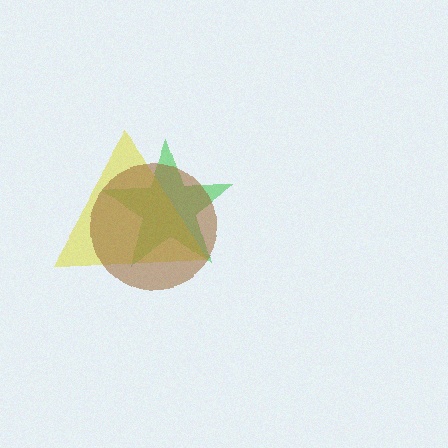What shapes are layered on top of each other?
The layered shapes are: a green star, a yellow triangle, a brown circle.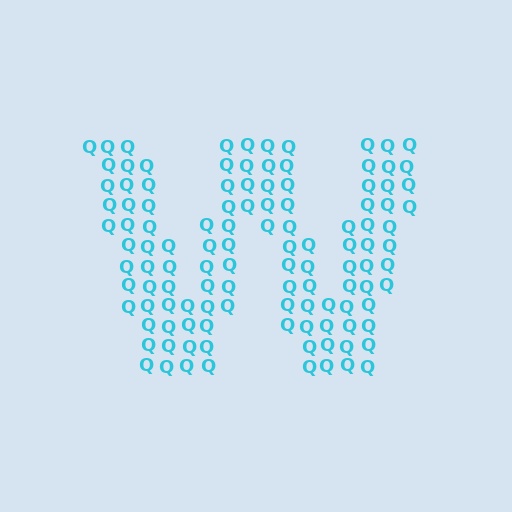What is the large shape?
The large shape is the letter W.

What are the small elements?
The small elements are letter Q's.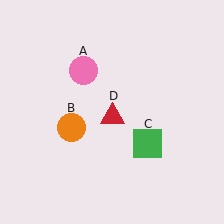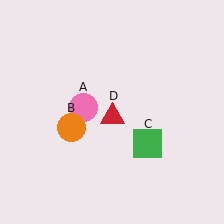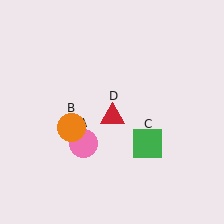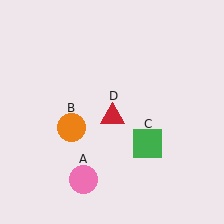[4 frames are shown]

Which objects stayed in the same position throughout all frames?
Orange circle (object B) and green square (object C) and red triangle (object D) remained stationary.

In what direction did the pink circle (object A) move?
The pink circle (object A) moved down.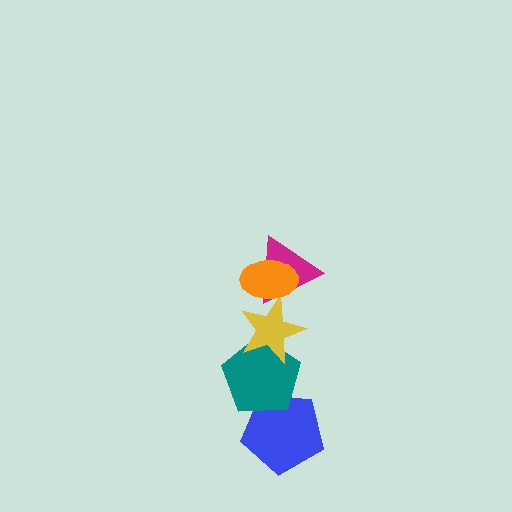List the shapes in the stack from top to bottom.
From top to bottom: the orange ellipse, the magenta triangle, the yellow star, the teal pentagon, the blue pentagon.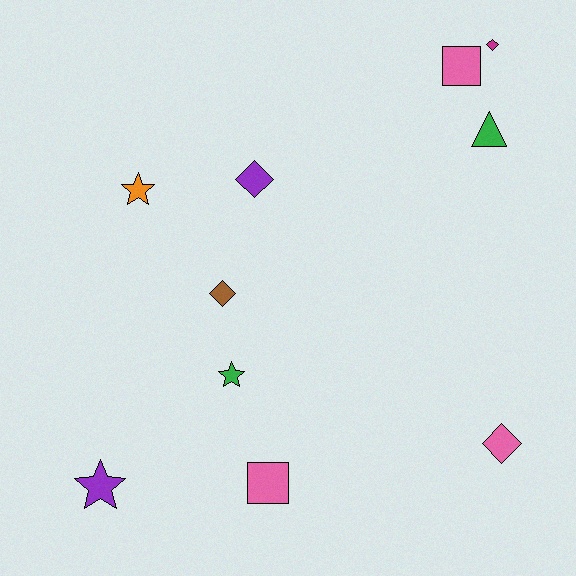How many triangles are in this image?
There is 1 triangle.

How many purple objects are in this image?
There are 2 purple objects.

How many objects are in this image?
There are 10 objects.